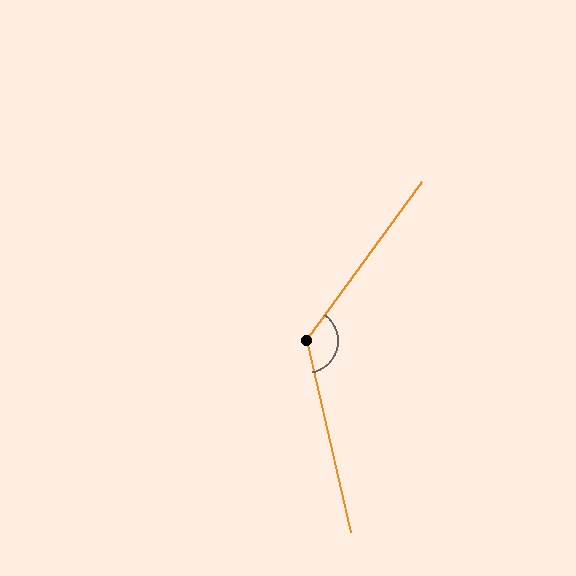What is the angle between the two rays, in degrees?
Approximately 131 degrees.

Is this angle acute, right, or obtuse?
It is obtuse.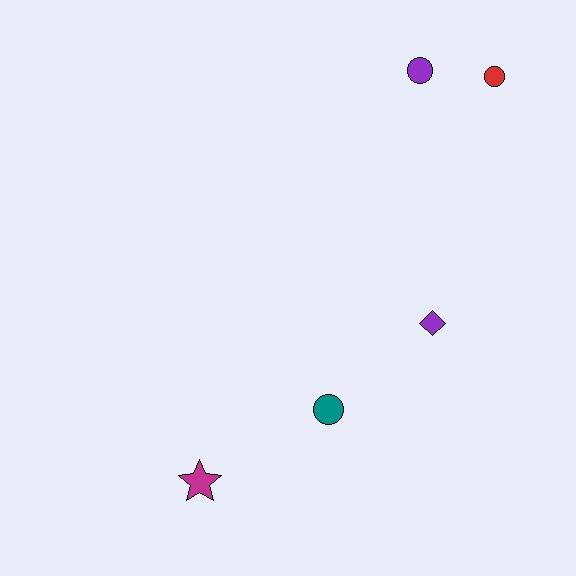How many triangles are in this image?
There are no triangles.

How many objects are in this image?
There are 5 objects.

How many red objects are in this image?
There is 1 red object.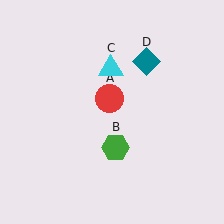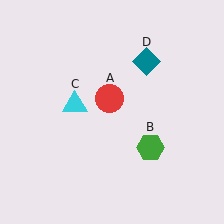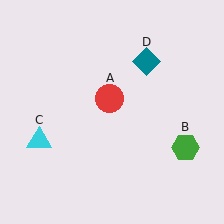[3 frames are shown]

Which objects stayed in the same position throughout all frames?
Red circle (object A) and teal diamond (object D) remained stationary.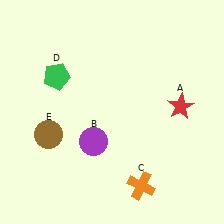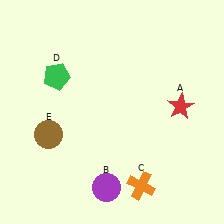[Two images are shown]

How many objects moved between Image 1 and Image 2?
1 object moved between the two images.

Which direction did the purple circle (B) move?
The purple circle (B) moved down.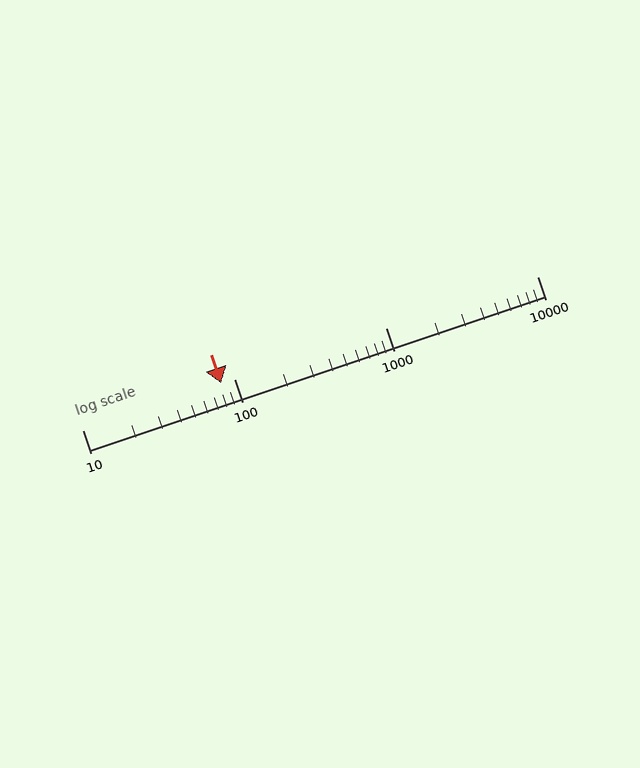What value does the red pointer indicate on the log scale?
The pointer indicates approximately 82.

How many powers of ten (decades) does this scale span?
The scale spans 3 decades, from 10 to 10000.